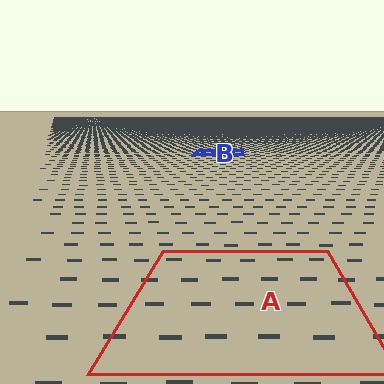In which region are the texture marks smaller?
The texture marks are smaller in region B, because it is farther away.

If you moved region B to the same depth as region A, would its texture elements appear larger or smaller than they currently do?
They would appear larger. At a closer depth, the same texture elements are projected at a bigger on-screen size.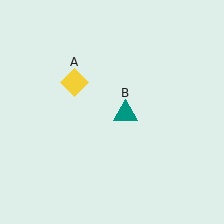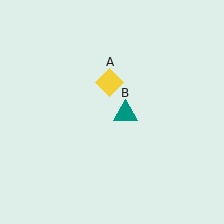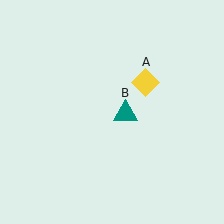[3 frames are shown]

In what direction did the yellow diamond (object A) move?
The yellow diamond (object A) moved right.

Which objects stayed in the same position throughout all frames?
Teal triangle (object B) remained stationary.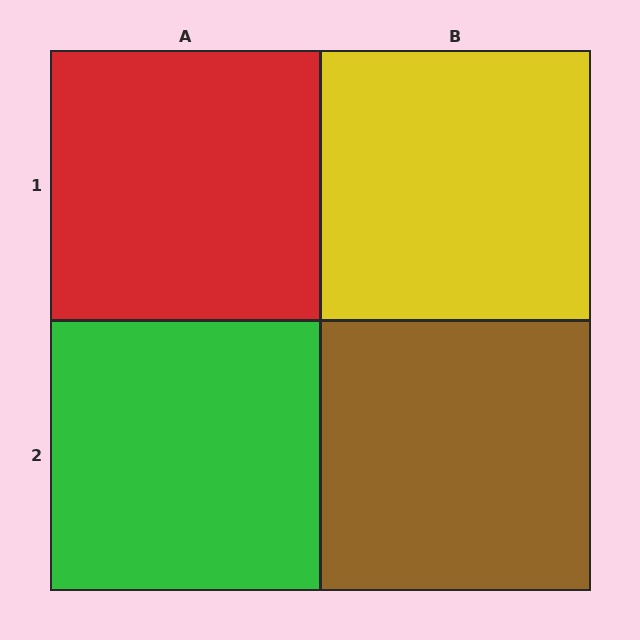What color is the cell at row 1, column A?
Red.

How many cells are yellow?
1 cell is yellow.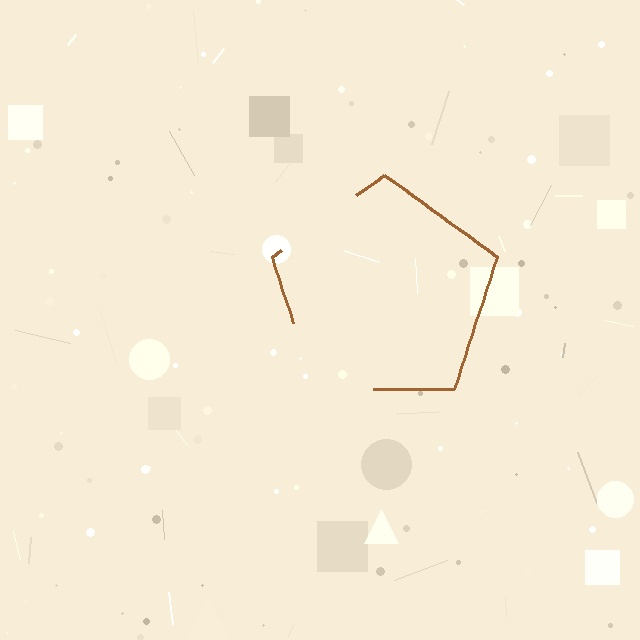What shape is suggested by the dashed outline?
The dashed outline suggests a pentagon.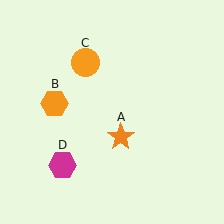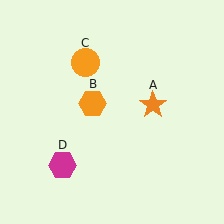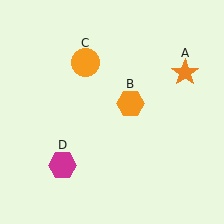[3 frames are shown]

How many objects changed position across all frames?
2 objects changed position: orange star (object A), orange hexagon (object B).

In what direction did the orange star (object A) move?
The orange star (object A) moved up and to the right.